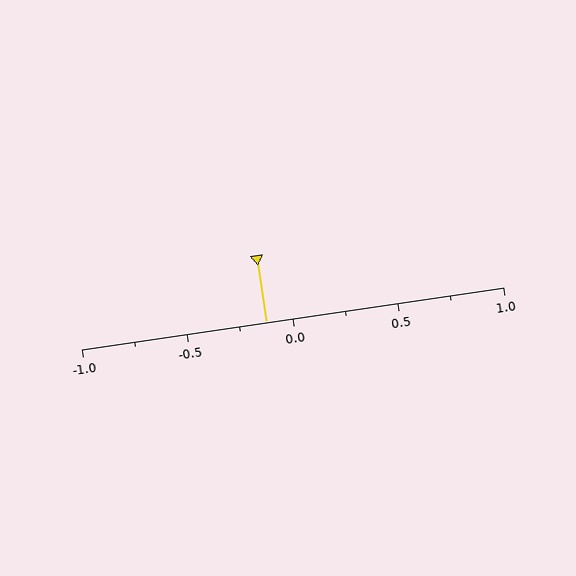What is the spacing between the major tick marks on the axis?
The major ticks are spaced 0.5 apart.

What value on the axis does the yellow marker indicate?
The marker indicates approximately -0.12.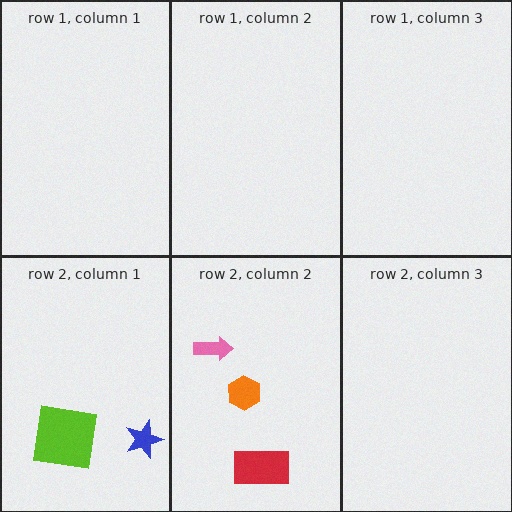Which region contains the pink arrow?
The row 2, column 2 region.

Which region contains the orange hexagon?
The row 2, column 2 region.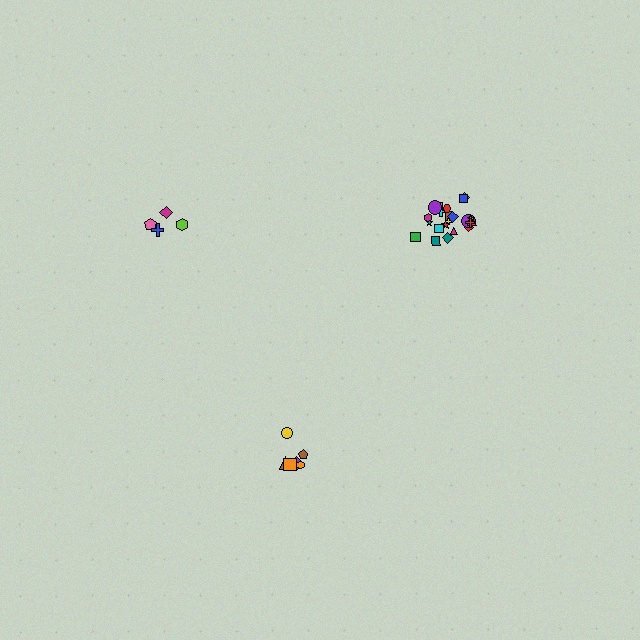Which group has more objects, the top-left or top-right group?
The top-right group.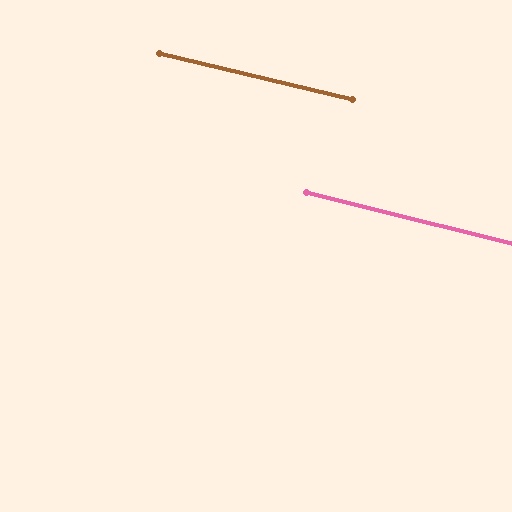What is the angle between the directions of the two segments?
Approximately 1 degree.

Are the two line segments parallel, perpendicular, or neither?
Parallel — their directions differ by only 0.6°.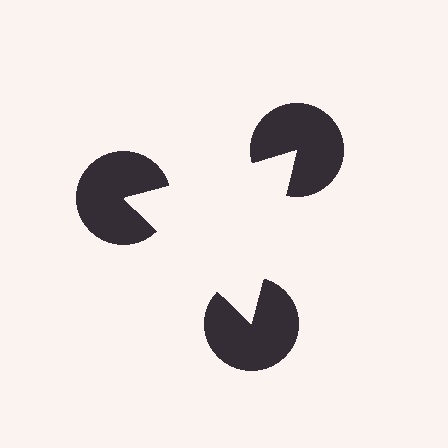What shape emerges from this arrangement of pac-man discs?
An illusory triangle — its edges are inferred from the aligned wedge cuts in the pac-man discs, not physically drawn.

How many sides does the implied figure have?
3 sides.